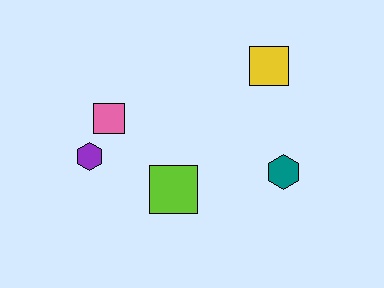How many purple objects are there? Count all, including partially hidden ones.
There is 1 purple object.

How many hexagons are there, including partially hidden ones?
There are 2 hexagons.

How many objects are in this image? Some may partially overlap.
There are 5 objects.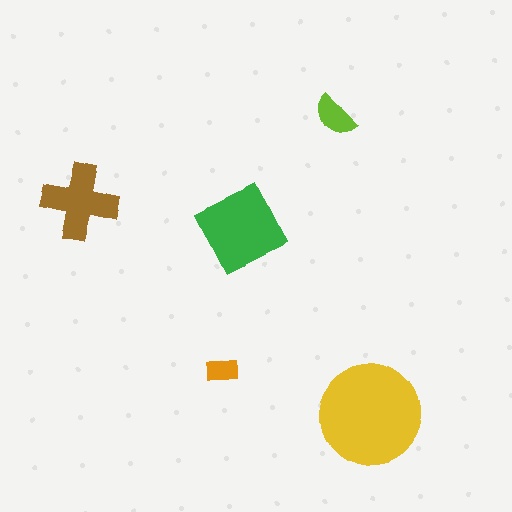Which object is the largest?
The yellow circle.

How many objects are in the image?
There are 5 objects in the image.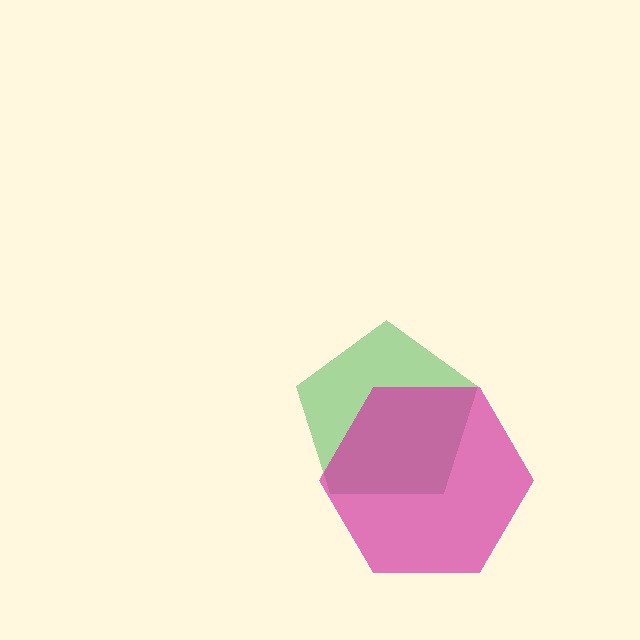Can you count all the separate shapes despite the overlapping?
Yes, there are 2 separate shapes.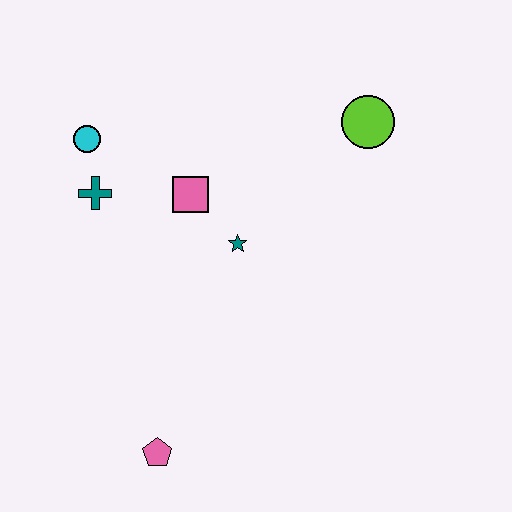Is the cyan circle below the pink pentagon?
No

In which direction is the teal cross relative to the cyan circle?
The teal cross is below the cyan circle.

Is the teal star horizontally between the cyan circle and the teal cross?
No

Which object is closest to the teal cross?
The cyan circle is closest to the teal cross.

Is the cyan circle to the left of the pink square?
Yes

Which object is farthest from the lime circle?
The pink pentagon is farthest from the lime circle.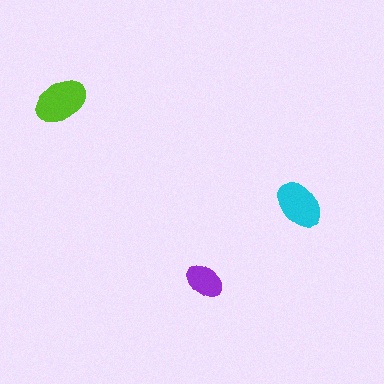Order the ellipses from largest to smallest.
the lime one, the cyan one, the purple one.